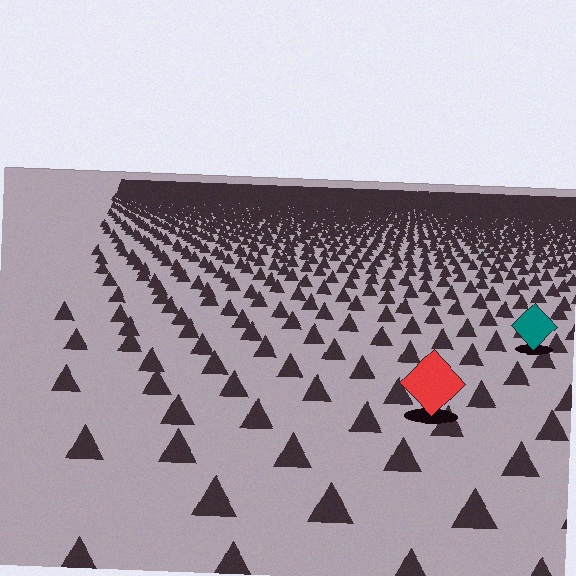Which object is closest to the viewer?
The red diamond is closest. The texture marks near it are larger and more spread out.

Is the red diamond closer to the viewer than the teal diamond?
Yes. The red diamond is closer — you can tell from the texture gradient: the ground texture is coarser near it.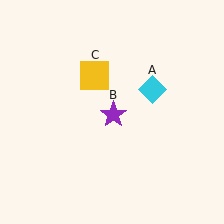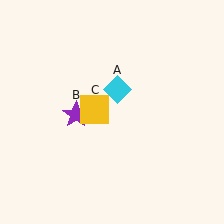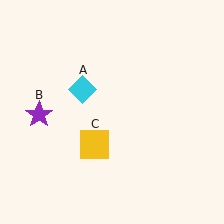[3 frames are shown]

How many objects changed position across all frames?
3 objects changed position: cyan diamond (object A), purple star (object B), yellow square (object C).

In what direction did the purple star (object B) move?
The purple star (object B) moved left.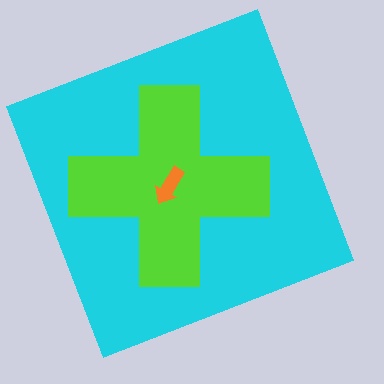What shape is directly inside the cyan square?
The lime cross.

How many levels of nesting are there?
3.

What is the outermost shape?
The cyan square.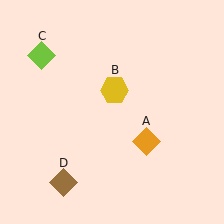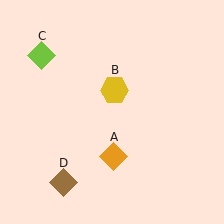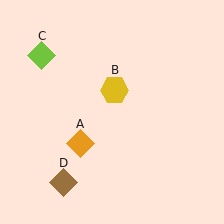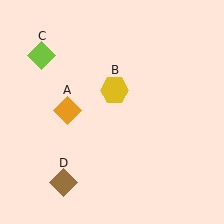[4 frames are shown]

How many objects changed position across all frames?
1 object changed position: orange diamond (object A).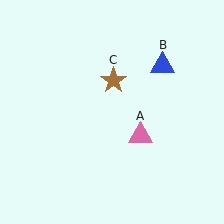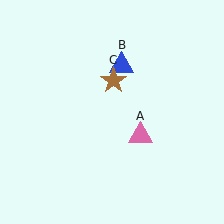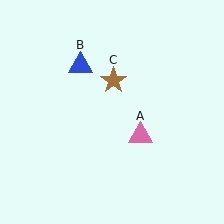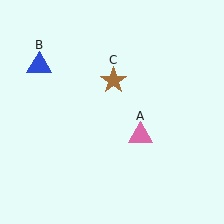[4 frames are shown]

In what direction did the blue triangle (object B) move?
The blue triangle (object B) moved left.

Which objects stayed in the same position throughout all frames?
Pink triangle (object A) and brown star (object C) remained stationary.